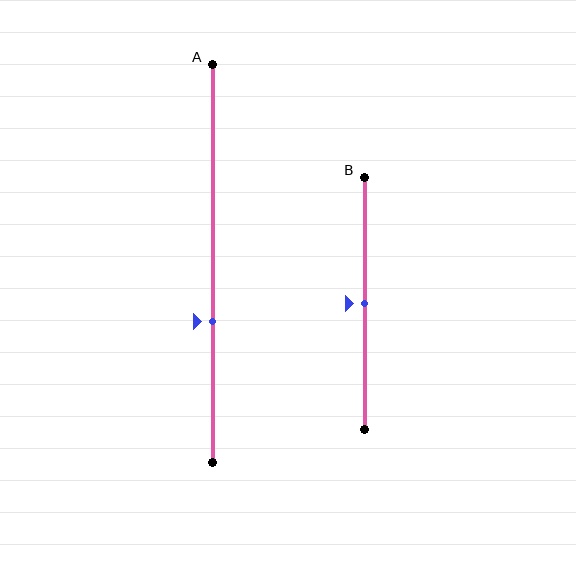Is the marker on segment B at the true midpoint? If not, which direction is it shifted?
Yes, the marker on segment B is at the true midpoint.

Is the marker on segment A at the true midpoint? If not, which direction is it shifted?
No, the marker on segment A is shifted downward by about 15% of the segment length.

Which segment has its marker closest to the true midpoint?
Segment B has its marker closest to the true midpoint.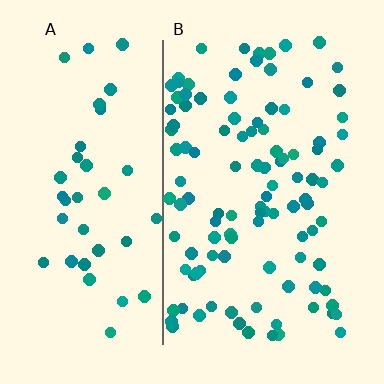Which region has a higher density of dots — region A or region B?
B (the right).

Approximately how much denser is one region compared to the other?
Approximately 2.6× — region B over region A.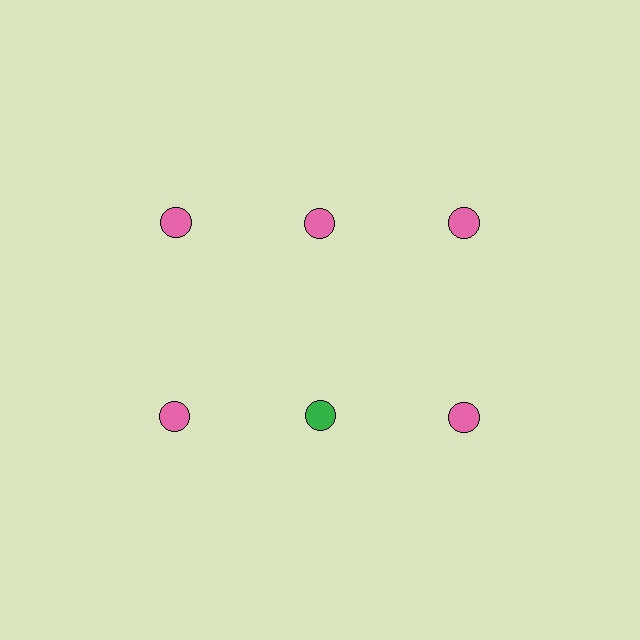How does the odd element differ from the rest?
It has a different color: green instead of pink.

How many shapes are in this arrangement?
There are 6 shapes arranged in a grid pattern.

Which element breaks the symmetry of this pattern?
The green circle in the second row, second from left column breaks the symmetry. All other shapes are pink circles.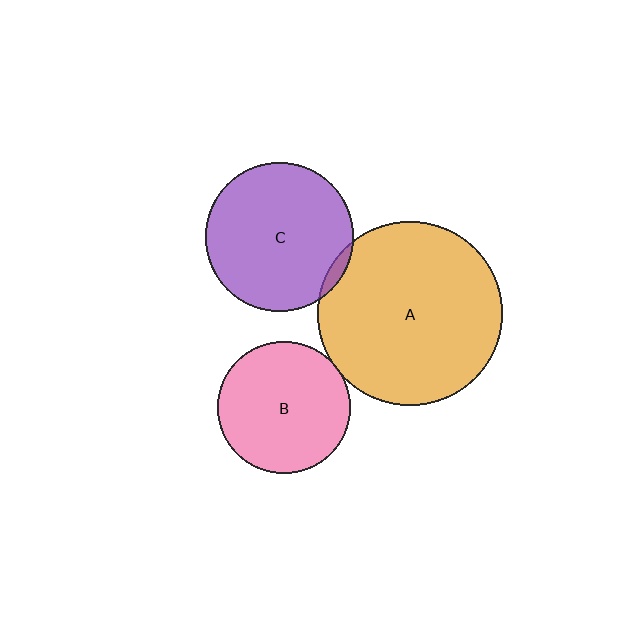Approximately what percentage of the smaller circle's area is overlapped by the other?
Approximately 5%.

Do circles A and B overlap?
Yes.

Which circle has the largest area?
Circle A (orange).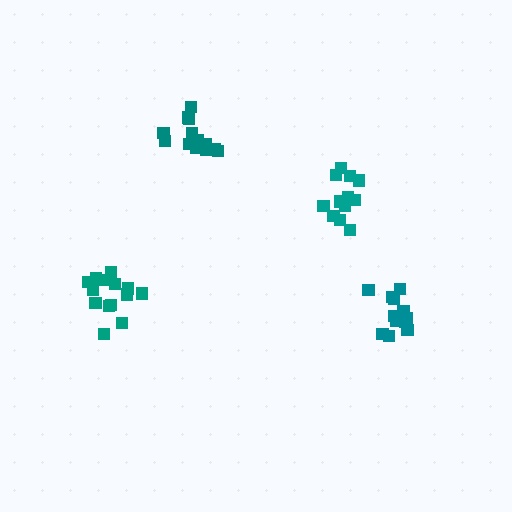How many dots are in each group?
Group 1: 12 dots, Group 2: 15 dots, Group 3: 14 dots, Group 4: 14 dots (55 total).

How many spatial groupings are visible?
There are 4 spatial groupings.